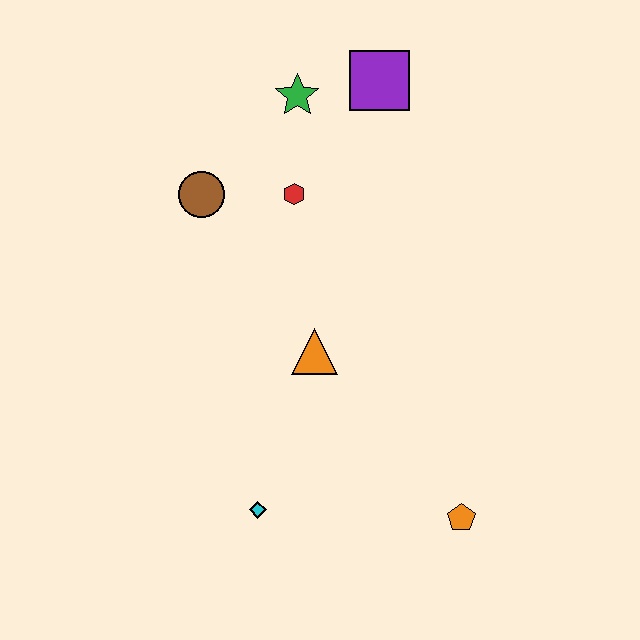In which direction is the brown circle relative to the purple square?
The brown circle is to the left of the purple square.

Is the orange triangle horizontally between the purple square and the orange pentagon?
No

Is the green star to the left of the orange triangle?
Yes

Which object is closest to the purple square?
The green star is closest to the purple square.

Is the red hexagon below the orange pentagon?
No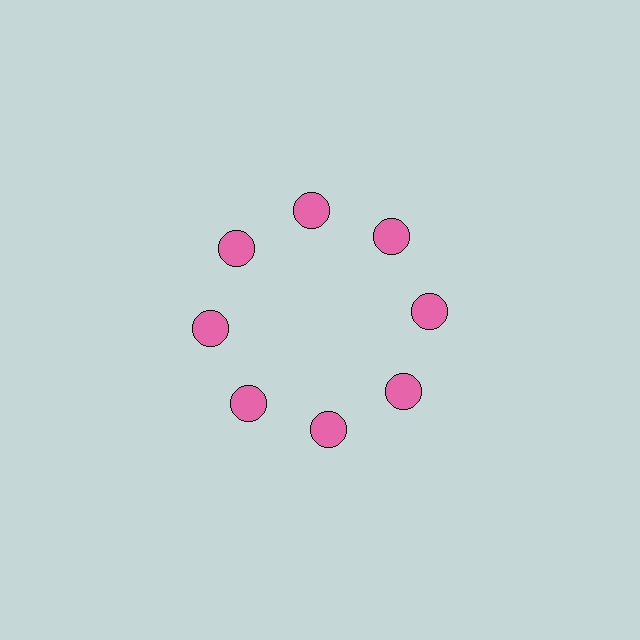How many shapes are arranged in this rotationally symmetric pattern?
There are 8 shapes, arranged in 8 groups of 1.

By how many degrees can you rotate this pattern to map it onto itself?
The pattern maps onto itself every 45 degrees of rotation.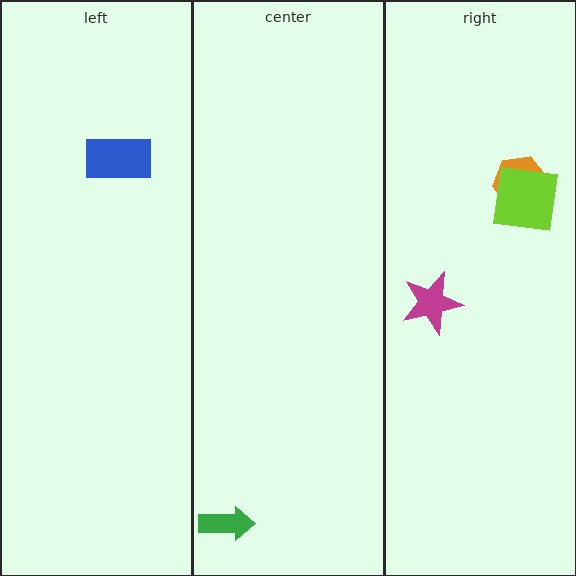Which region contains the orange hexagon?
The right region.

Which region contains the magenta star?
The right region.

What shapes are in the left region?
The blue rectangle.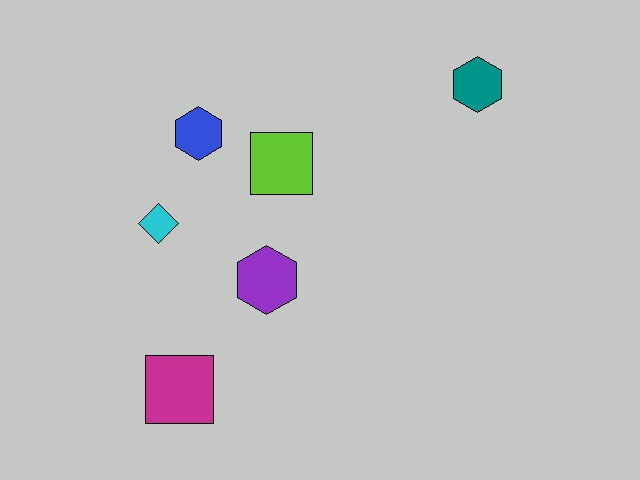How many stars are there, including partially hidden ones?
There are no stars.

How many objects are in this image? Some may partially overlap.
There are 6 objects.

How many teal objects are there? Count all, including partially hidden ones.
There is 1 teal object.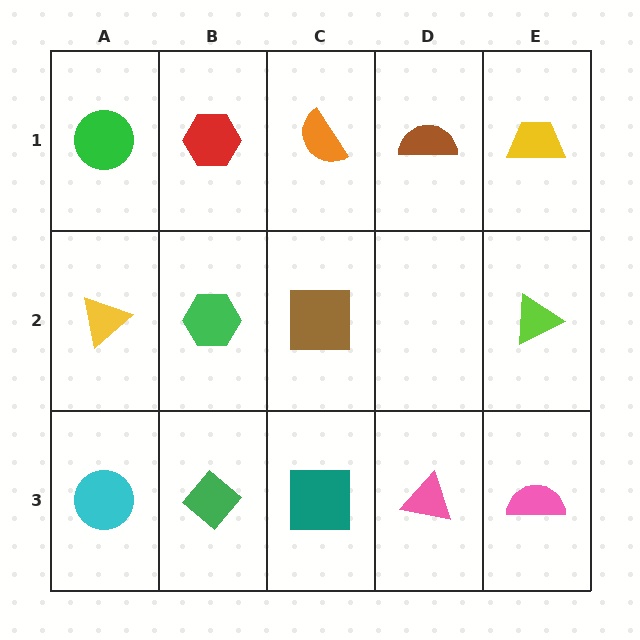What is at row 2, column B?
A green hexagon.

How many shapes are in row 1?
5 shapes.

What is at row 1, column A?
A green circle.